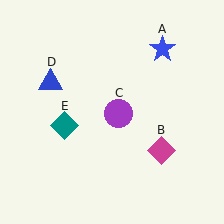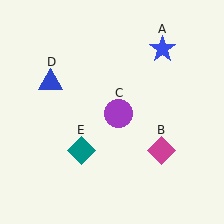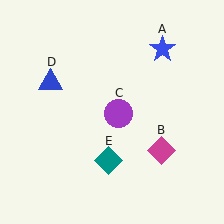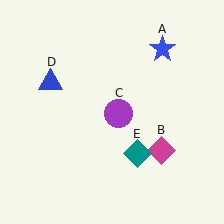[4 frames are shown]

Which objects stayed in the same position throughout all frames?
Blue star (object A) and magenta diamond (object B) and purple circle (object C) and blue triangle (object D) remained stationary.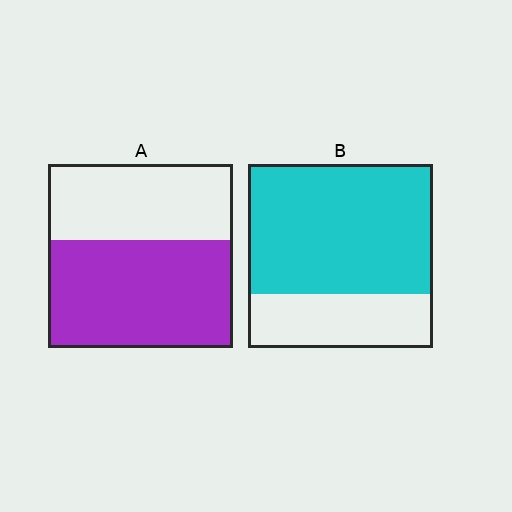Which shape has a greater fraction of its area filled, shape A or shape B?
Shape B.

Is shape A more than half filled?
Yes.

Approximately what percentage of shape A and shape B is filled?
A is approximately 60% and B is approximately 70%.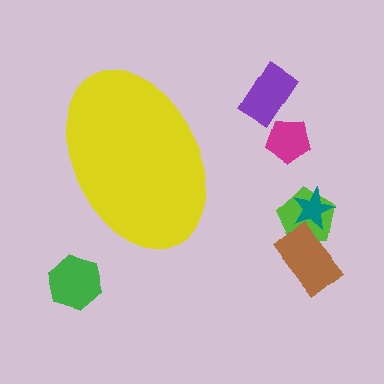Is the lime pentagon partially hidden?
No, the lime pentagon is fully visible.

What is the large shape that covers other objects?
A yellow ellipse.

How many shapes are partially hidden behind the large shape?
0 shapes are partially hidden.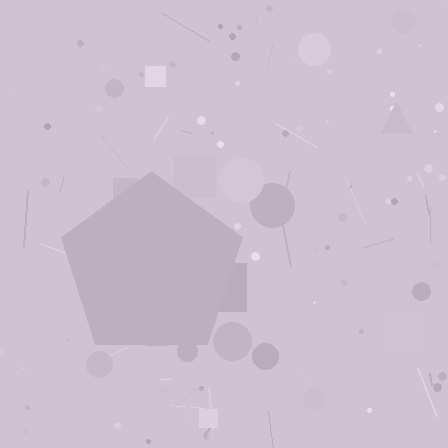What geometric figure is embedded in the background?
A pentagon is embedded in the background.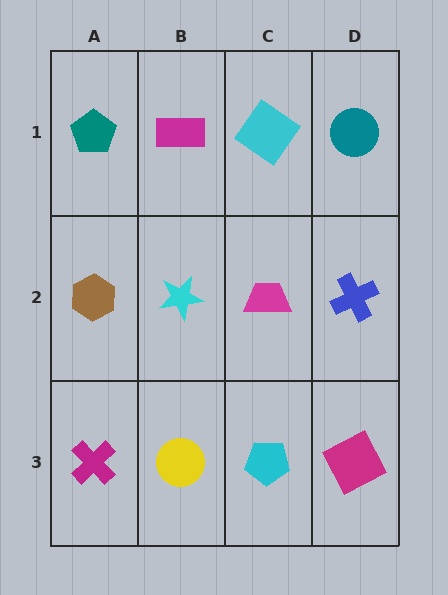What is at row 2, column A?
A brown hexagon.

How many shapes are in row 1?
4 shapes.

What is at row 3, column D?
A magenta square.